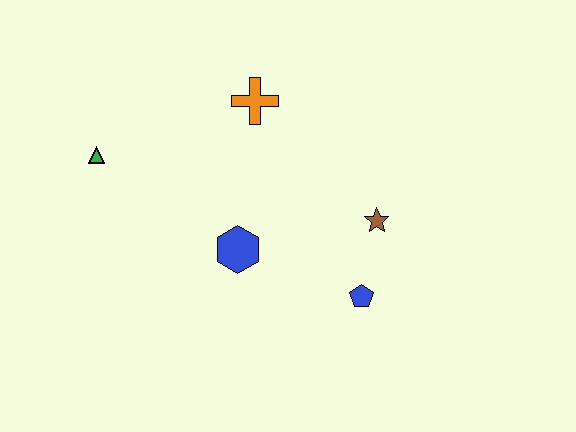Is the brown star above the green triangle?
No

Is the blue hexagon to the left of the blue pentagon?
Yes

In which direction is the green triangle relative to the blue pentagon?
The green triangle is to the left of the blue pentagon.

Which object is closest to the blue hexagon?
The blue pentagon is closest to the blue hexagon.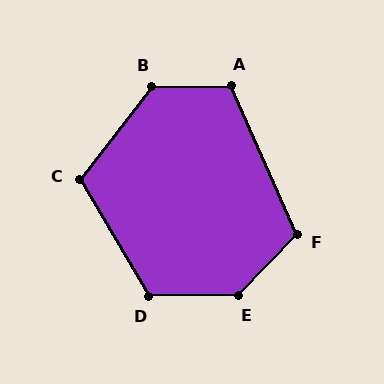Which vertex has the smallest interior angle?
C, at approximately 112 degrees.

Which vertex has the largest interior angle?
E, at approximately 135 degrees.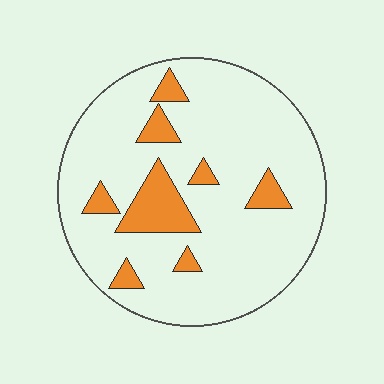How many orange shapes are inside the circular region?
8.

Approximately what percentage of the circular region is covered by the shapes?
Approximately 15%.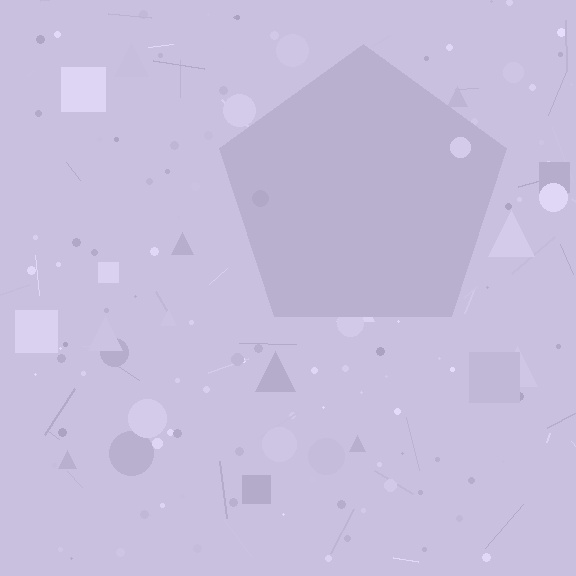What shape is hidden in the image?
A pentagon is hidden in the image.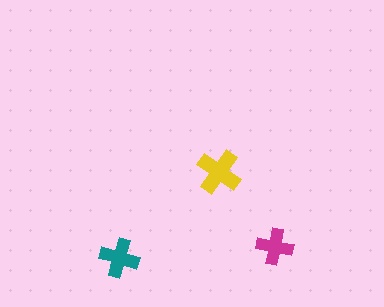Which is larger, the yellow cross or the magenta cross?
The yellow one.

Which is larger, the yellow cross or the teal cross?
The yellow one.